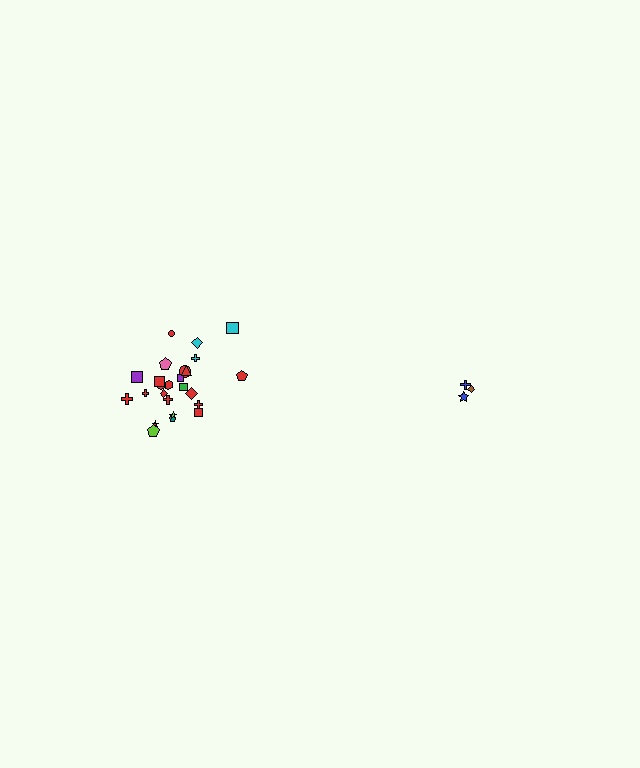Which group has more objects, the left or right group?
The left group.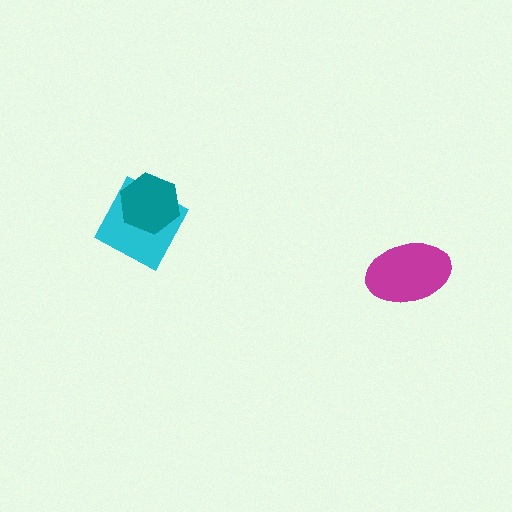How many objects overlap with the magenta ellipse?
0 objects overlap with the magenta ellipse.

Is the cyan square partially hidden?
Yes, it is partially covered by another shape.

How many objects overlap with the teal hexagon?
1 object overlaps with the teal hexagon.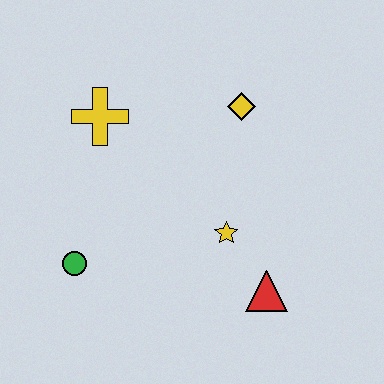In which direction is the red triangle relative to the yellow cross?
The red triangle is below the yellow cross.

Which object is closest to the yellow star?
The red triangle is closest to the yellow star.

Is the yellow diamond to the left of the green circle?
No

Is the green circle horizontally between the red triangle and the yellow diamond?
No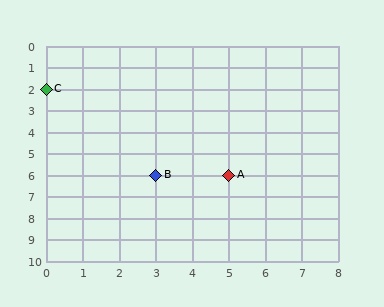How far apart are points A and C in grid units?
Points A and C are 5 columns and 4 rows apart (about 6.4 grid units diagonally).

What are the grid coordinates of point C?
Point C is at grid coordinates (0, 2).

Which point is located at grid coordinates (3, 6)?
Point B is at (3, 6).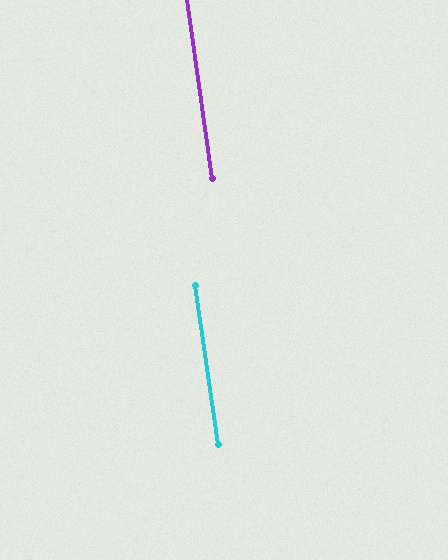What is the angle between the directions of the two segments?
Approximately 1 degree.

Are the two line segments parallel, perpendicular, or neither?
Parallel — their directions differ by only 0.5°.